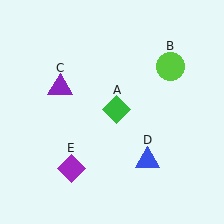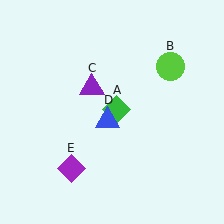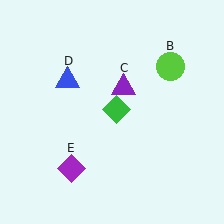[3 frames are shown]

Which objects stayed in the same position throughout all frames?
Green diamond (object A) and lime circle (object B) and purple diamond (object E) remained stationary.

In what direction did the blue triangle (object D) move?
The blue triangle (object D) moved up and to the left.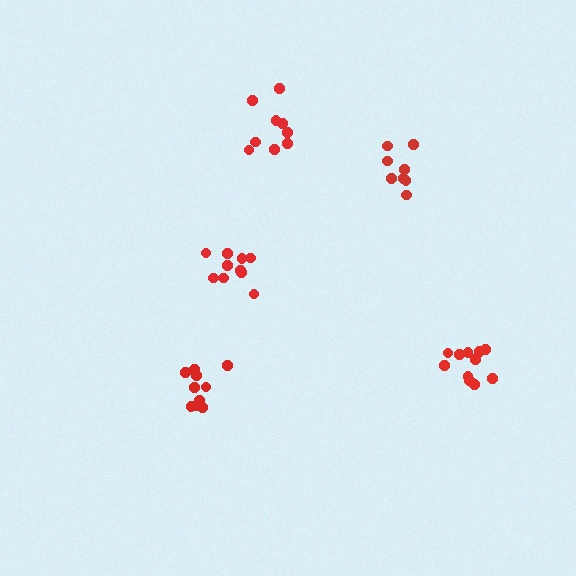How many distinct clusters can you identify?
There are 5 distinct clusters.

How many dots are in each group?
Group 1: 11 dots, Group 2: 9 dots, Group 3: 10 dots, Group 4: 10 dots, Group 5: 8 dots (48 total).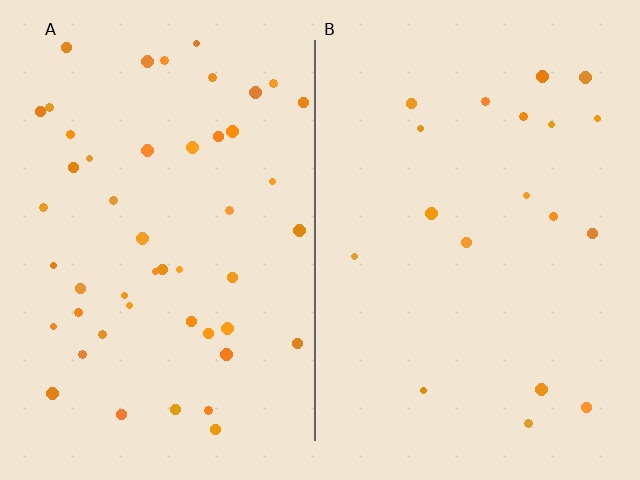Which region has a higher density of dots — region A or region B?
A (the left).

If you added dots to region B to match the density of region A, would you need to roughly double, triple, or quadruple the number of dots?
Approximately triple.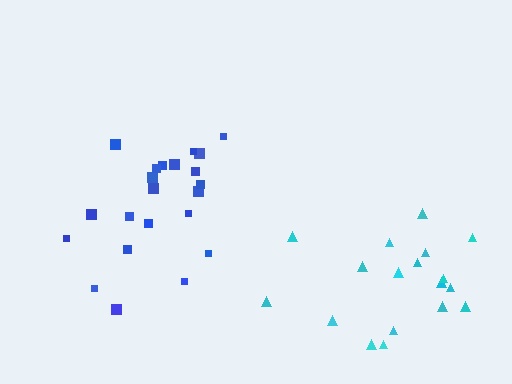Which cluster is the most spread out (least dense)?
Cyan.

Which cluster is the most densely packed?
Blue.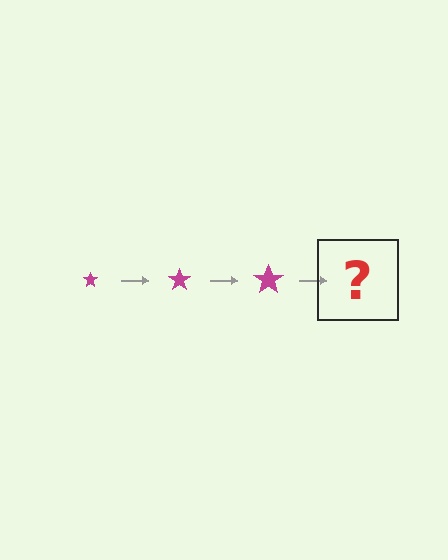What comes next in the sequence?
The next element should be a magenta star, larger than the previous one.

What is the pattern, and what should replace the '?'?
The pattern is that the star gets progressively larger each step. The '?' should be a magenta star, larger than the previous one.